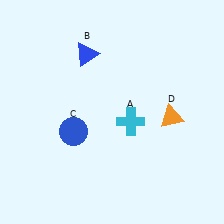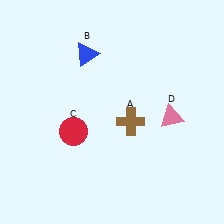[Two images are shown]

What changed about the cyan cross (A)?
In Image 1, A is cyan. In Image 2, it changed to brown.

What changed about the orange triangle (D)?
In Image 1, D is orange. In Image 2, it changed to pink.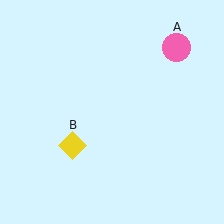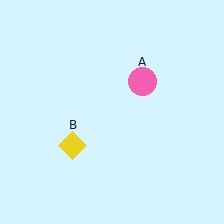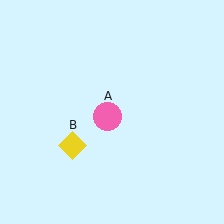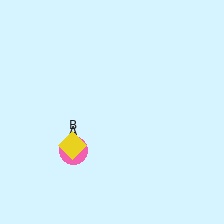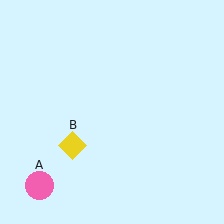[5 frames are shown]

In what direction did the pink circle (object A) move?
The pink circle (object A) moved down and to the left.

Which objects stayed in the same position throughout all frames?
Yellow diamond (object B) remained stationary.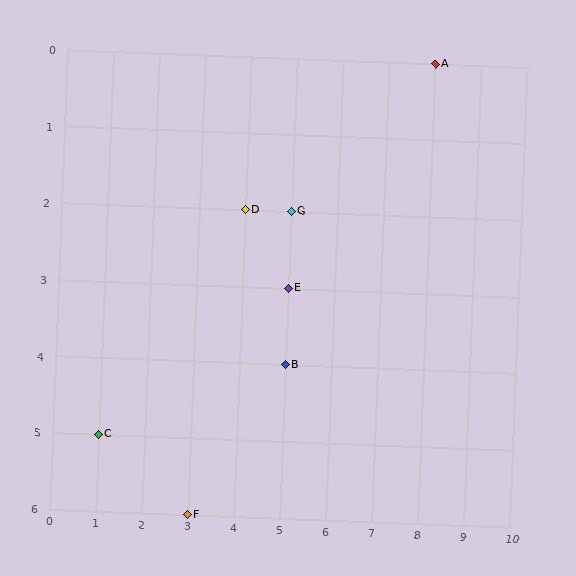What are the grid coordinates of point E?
Point E is at grid coordinates (5, 3).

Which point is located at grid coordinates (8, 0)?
Point A is at (8, 0).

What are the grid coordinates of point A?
Point A is at grid coordinates (8, 0).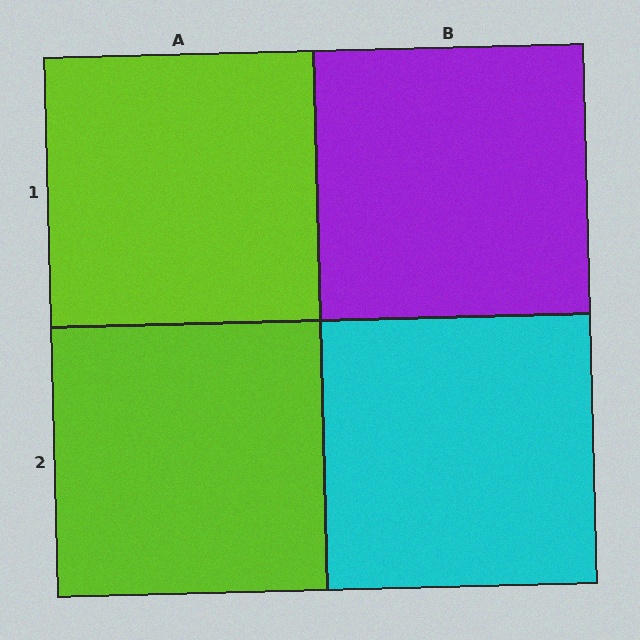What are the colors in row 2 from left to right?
Lime, cyan.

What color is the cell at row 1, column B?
Purple.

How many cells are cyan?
1 cell is cyan.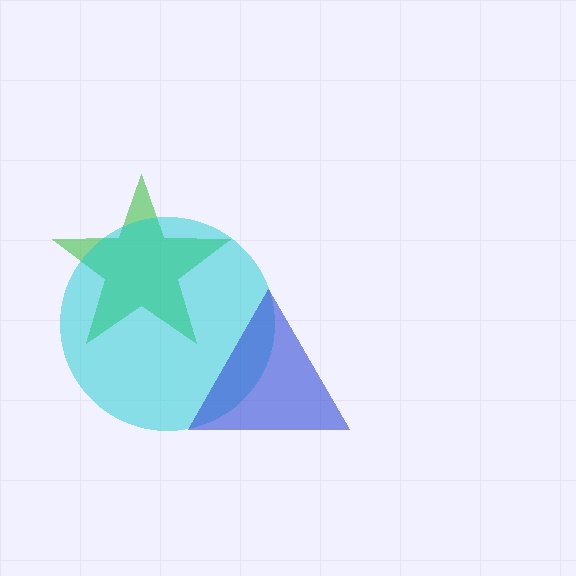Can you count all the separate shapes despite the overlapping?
Yes, there are 3 separate shapes.